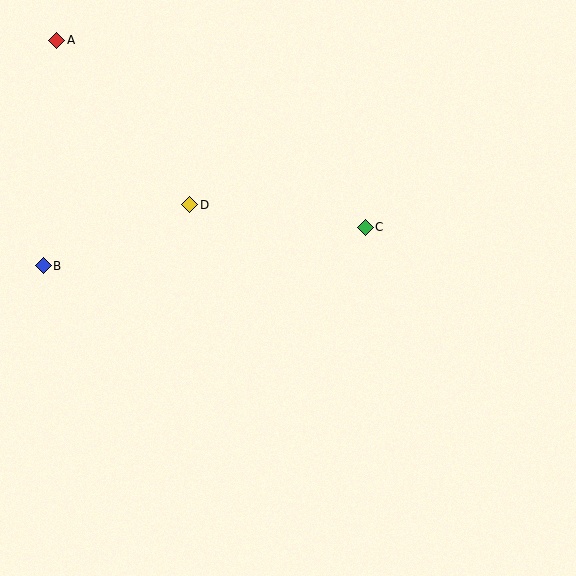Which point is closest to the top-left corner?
Point A is closest to the top-left corner.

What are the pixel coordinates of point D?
Point D is at (190, 205).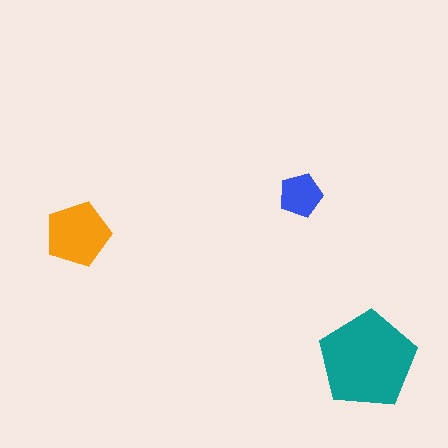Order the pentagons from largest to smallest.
the teal one, the orange one, the blue one.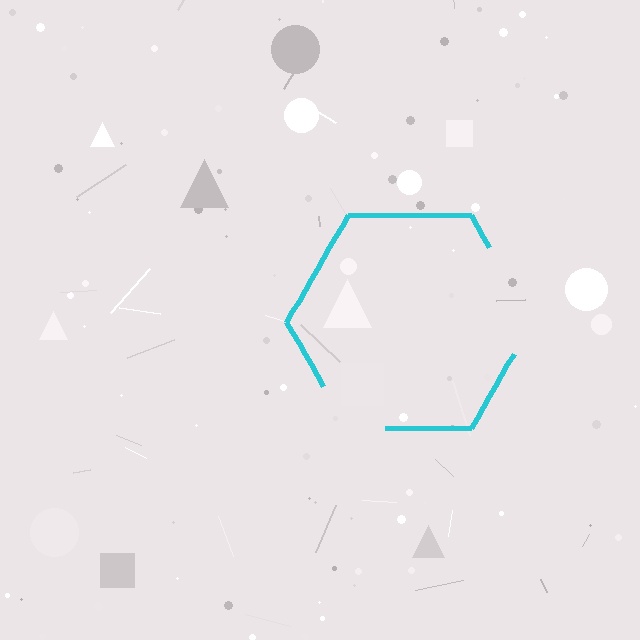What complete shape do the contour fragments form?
The contour fragments form a hexagon.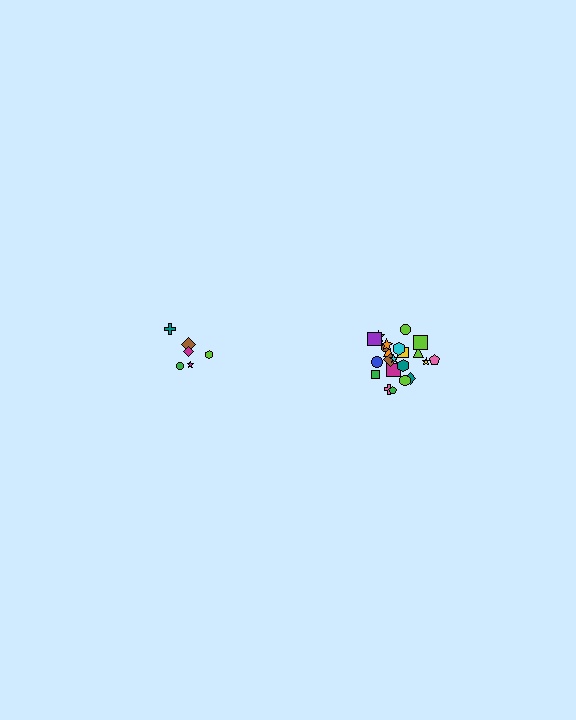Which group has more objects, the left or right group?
The right group.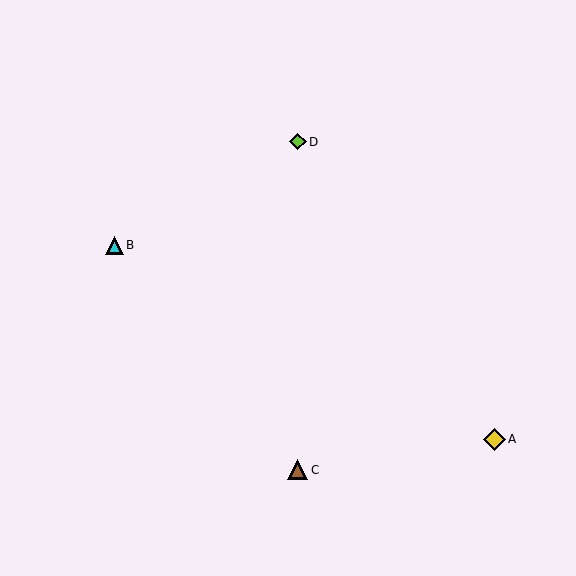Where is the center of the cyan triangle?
The center of the cyan triangle is at (114, 245).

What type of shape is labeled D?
Shape D is a lime diamond.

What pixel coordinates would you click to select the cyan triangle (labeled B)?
Click at (114, 245) to select the cyan triangle B.